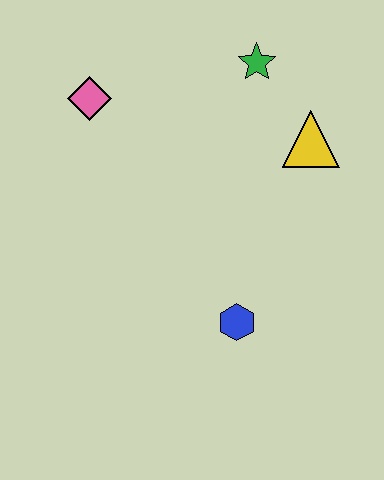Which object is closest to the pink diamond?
The green star is closest to the pink diamond.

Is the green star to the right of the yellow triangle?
No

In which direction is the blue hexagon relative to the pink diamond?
The blue hexagon is below the pink diamond.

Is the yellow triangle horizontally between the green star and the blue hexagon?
No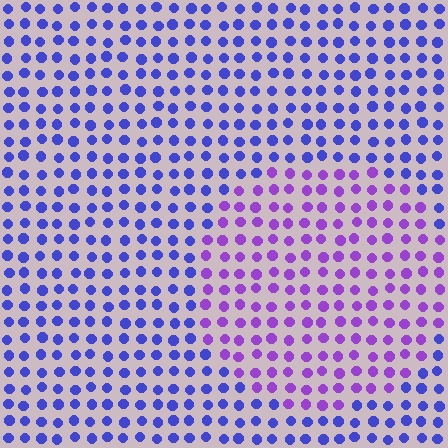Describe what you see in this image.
The image is filled with small blue elements in a uniform arrangement. A circle-shaped region is visible where the elements are tinted to a slightly different hue, forming a subtle color boundary.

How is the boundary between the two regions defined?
The boundary is defined purely by a slight shift in hue (about 40 degrees). Spacing, size, and orientation are identical on both sides.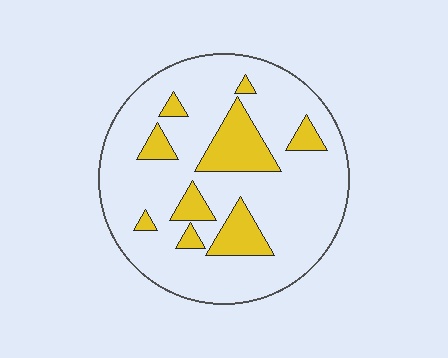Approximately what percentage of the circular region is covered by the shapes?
Approximately 20%.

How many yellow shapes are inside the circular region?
9.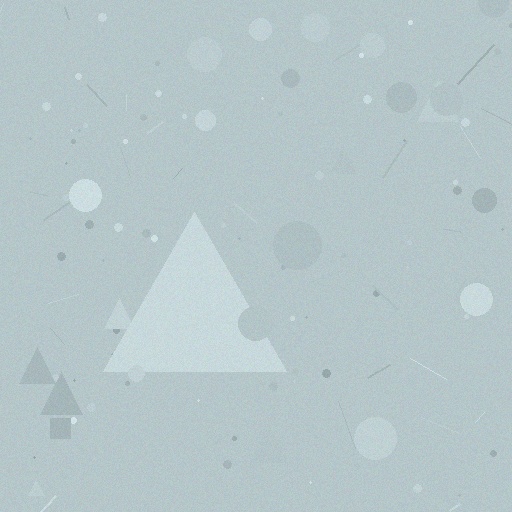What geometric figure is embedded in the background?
A triangle is embedded in the background.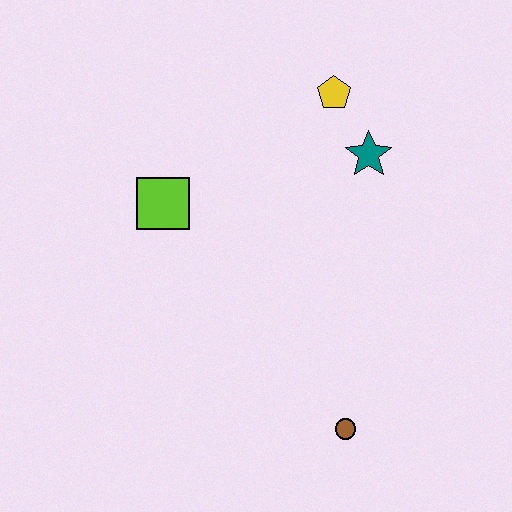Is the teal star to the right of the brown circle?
Yes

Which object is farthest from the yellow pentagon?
The brown circle is farthest from the yellow pentagon.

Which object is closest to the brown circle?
The teal star is closest to the brown circle.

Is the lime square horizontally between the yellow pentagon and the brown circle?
No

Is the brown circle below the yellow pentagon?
Yes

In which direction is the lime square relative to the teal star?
The lime square is to the left of the teal star.